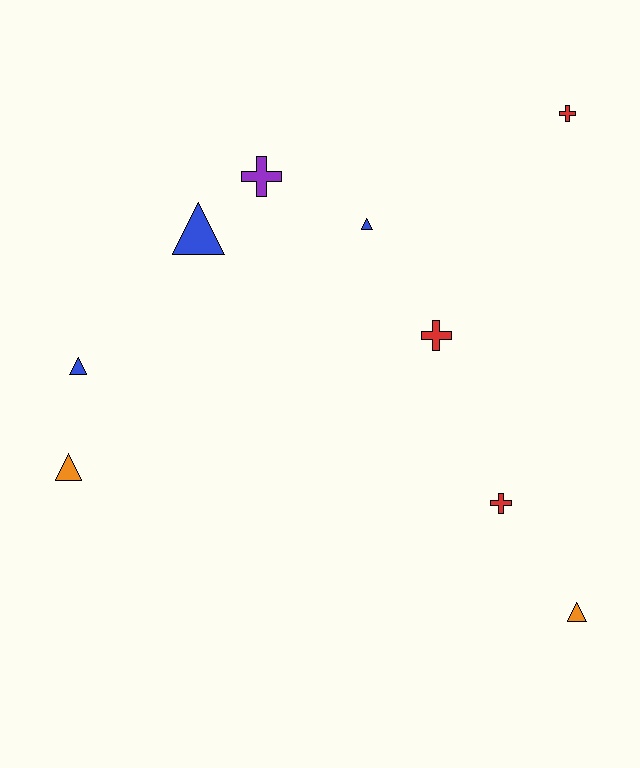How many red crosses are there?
There are 3 red crosses.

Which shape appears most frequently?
Triangle, with 5 objects.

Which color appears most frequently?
Blue, with 3 objects.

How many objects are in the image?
There are 9 objects.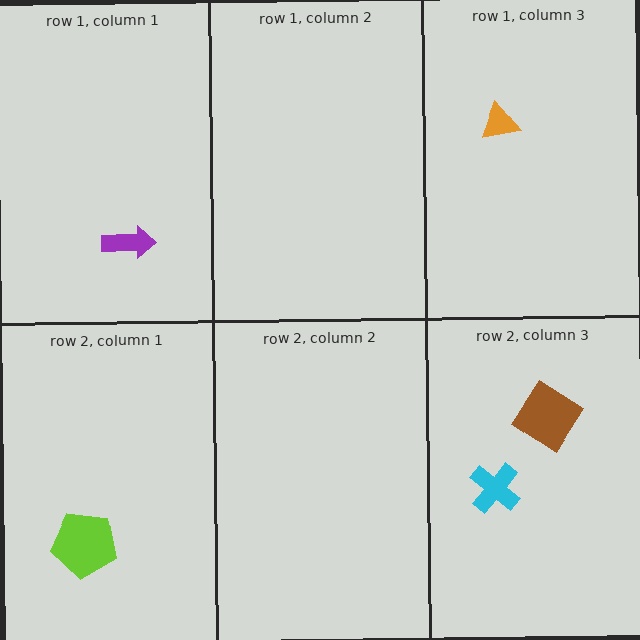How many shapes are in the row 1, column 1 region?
1.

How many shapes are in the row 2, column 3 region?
2.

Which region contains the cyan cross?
The row 2, column 3 region.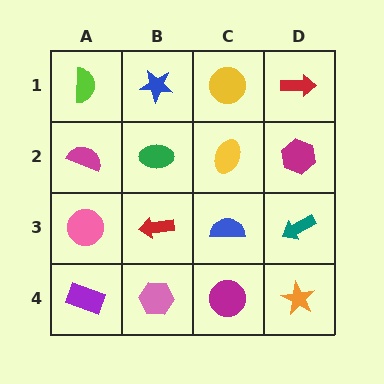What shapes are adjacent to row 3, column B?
A green ellipse (row 2, column B), a pink hexagon (row 4, column B), a pink circle (row 3, column A), a blue semicircle (row 3, column C).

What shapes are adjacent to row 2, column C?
A yellow circle (row 1, column C), a blue semicircle (row 3, column C), a green ellipse (row 2, column B), a magenta hexagon (row 2, column D).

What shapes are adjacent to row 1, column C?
A yellow ellipse (row 2, column C), a blue star (row 1, column B), a red arrow (row 1, column D).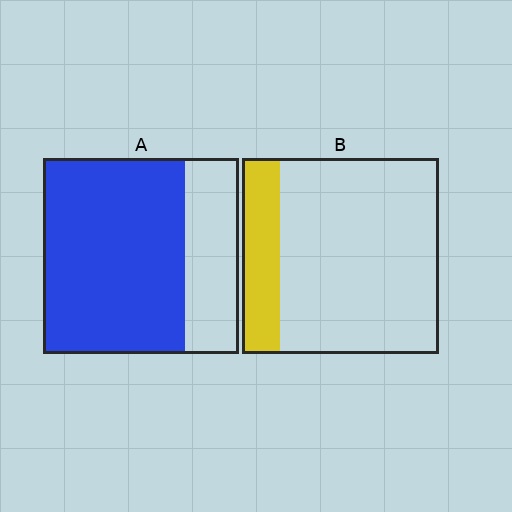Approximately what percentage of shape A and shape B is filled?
A is approximately 70% and B is approximately 20%.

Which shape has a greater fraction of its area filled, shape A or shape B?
Shape A.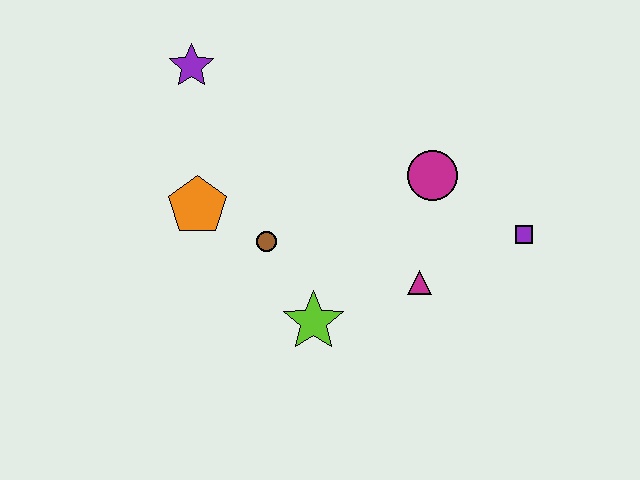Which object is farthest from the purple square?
The purple star is farthest from the purple square.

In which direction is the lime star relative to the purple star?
The lime star is below the purple star.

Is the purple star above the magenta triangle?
Yes